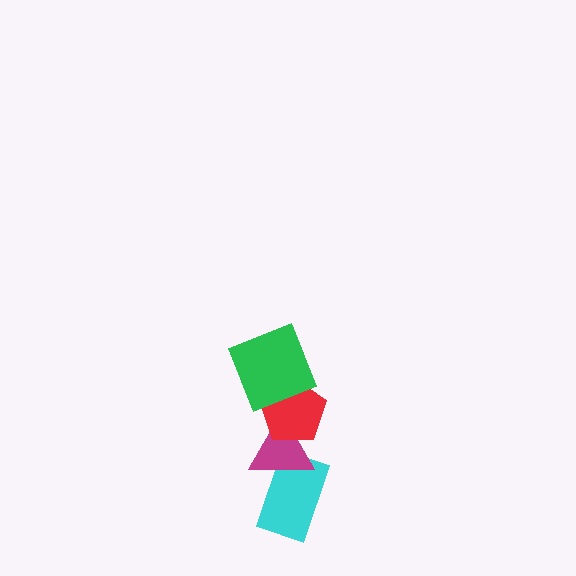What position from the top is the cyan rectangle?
The cyan rectangle is 4th from the top.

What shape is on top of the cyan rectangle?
The magenta triangle is on top of the cyan rectangle.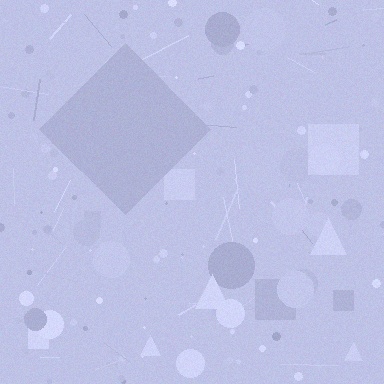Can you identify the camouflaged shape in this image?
The camouflaged shape is a diamond.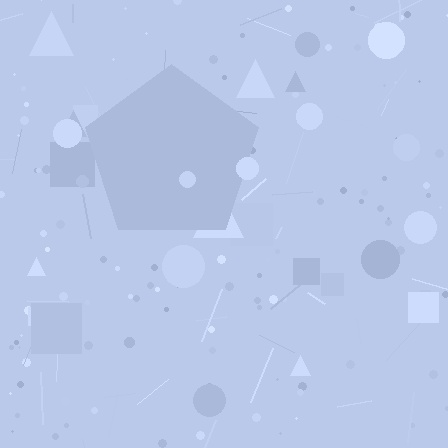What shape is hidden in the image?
A pentagon is hidden in the image.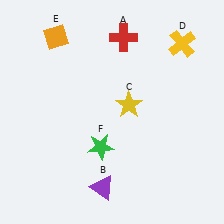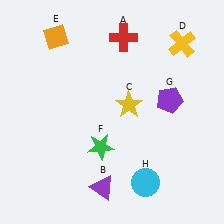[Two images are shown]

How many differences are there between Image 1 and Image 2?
There are 2 differences between the two images.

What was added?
A purple pentagon (G), a cyan circle (H) were added in Image 2.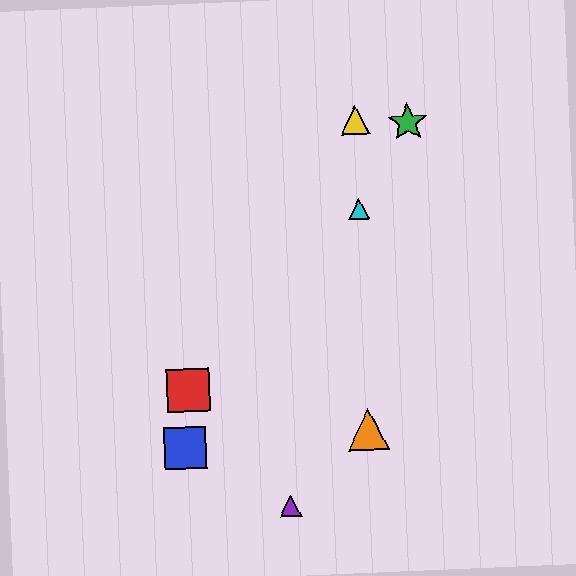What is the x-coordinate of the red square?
The red square is at x≈188.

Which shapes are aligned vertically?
The yellow triangle, the orange triangle, the cyan triangle are aligned vertically.